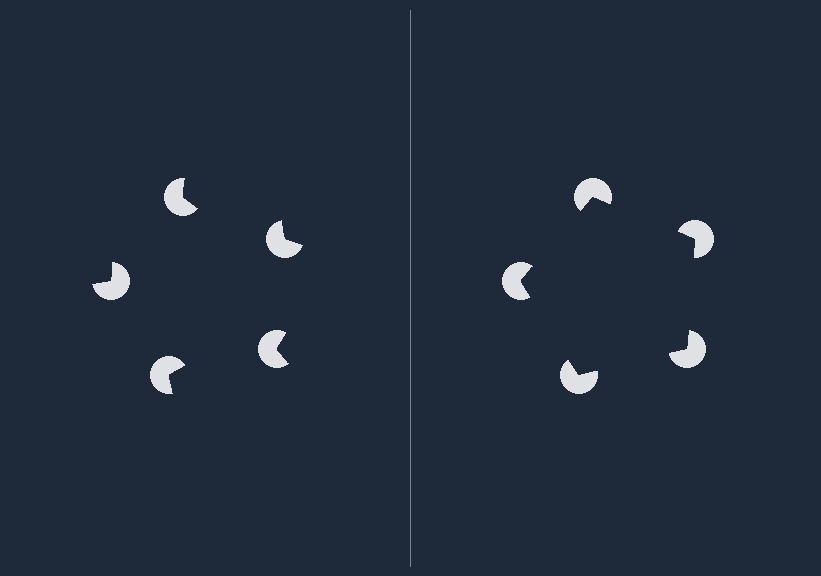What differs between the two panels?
The pac-man discs are positioned identically on both sides; only the wedge orientations differ. On the right they align to a pentagon; on the left they are misaligned.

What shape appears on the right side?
An illusory pentagon.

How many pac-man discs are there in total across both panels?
10 — 5 on each side.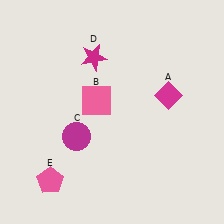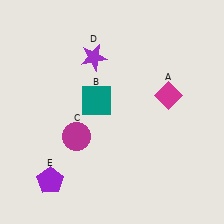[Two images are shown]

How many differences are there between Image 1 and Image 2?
There are 3 differences between the two images.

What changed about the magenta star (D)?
In Image 1, D is magenta. In Image 2, it changed to purple.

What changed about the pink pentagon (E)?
In Image 1, E is pink. In Image 2, it changed to purple.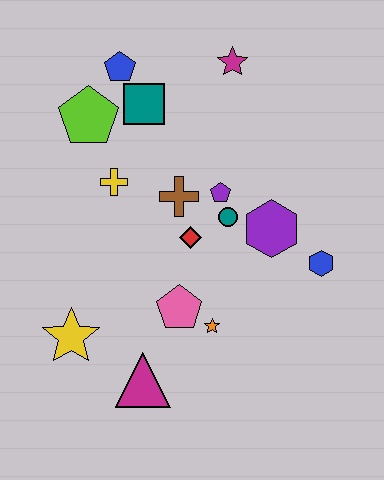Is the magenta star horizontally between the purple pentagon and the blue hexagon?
Yes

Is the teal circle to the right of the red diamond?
Yes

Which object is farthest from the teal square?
The magenta triangle is farthest from the teal square.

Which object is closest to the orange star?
The pink pentagon is closest to the orange star.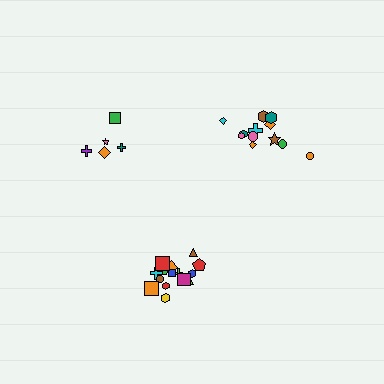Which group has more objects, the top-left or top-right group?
The top-right group.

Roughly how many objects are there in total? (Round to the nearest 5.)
Roughly 30 objects in total.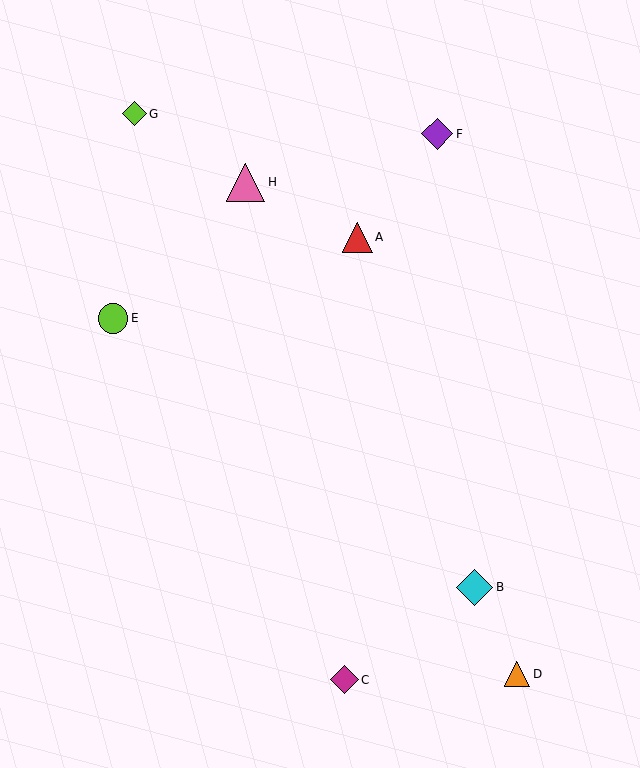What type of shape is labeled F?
Shape F is a purple diamond.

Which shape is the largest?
The pink triangle (labeled H) is the largest.